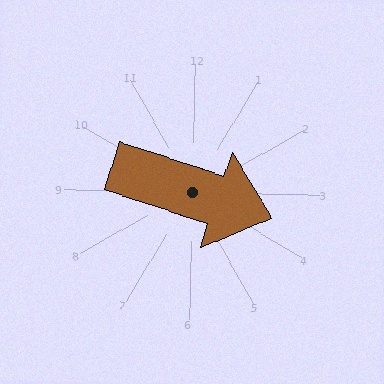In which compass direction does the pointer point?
East.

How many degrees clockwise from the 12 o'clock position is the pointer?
Approximately 107 degrees.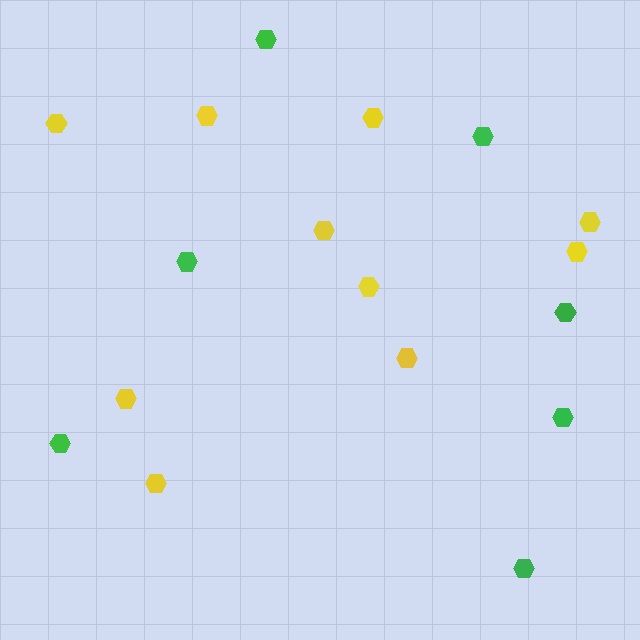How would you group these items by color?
There are 2 groups: one group of yellow hexagons (10) and one group of green hexagons (7).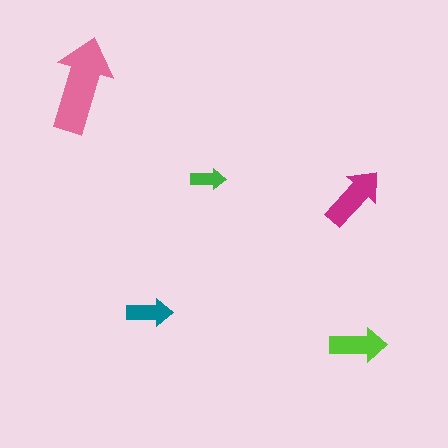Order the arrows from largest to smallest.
the pink one, the magenta one, the lime one, the teal one, the green one.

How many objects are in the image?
There are 5 objects in the image.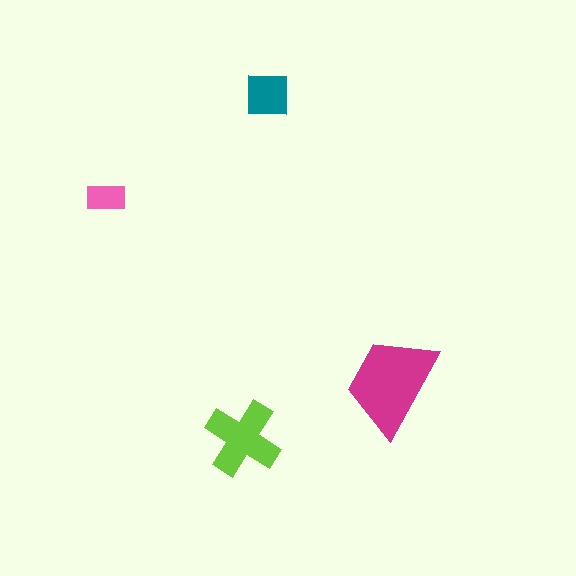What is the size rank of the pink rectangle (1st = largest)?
4th.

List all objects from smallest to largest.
The pink rectangle, the teal square, the lime cross, the magenta trapezoid.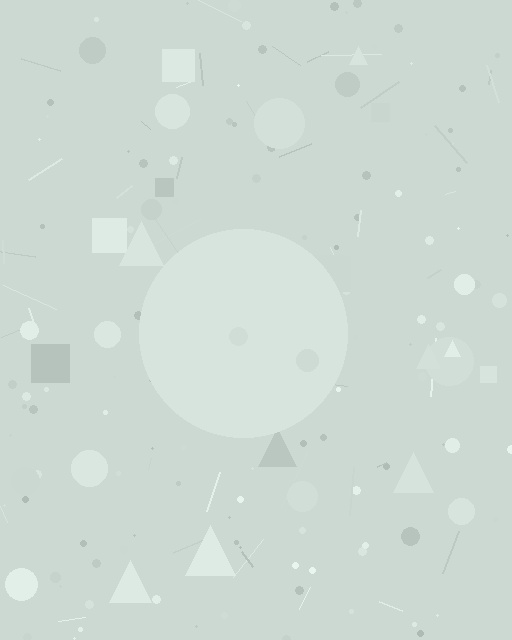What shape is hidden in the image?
A circle is hidden in the image.